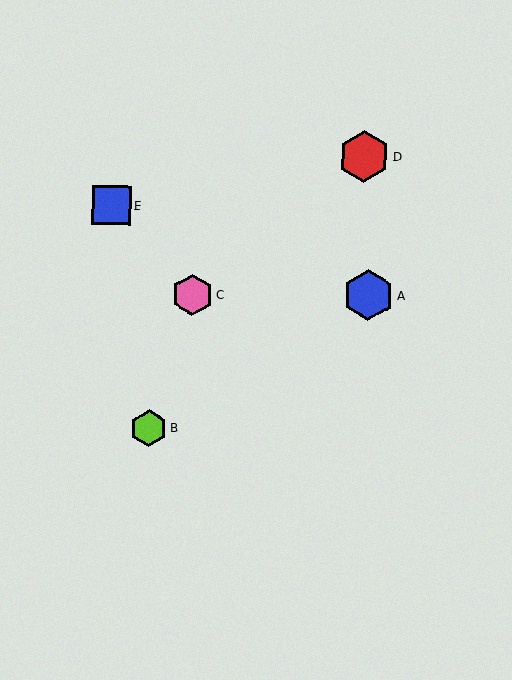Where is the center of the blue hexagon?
The center of the blue hexagon is at (368, 295).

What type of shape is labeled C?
Shape C is a pink hexagon.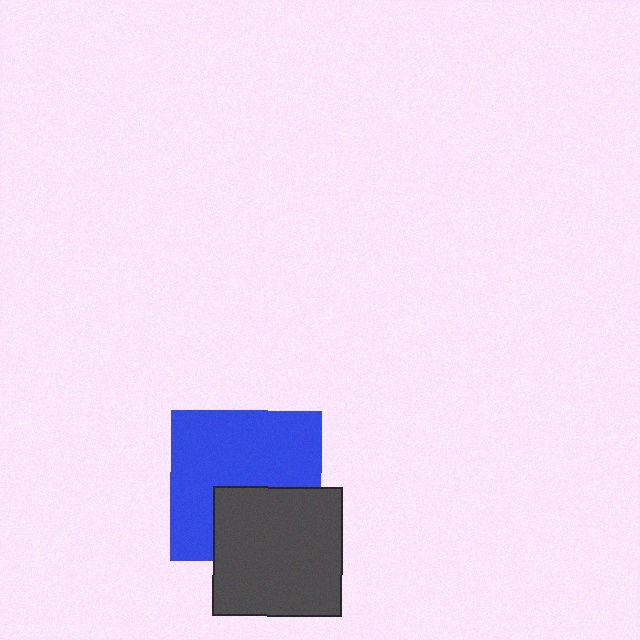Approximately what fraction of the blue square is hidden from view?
Roughly 35% of the blue square is hidden behind the dark gray square.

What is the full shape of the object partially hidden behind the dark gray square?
The partially hidden object is a blue square.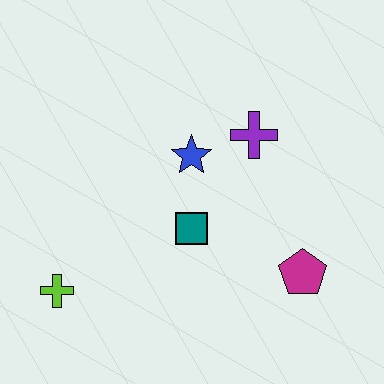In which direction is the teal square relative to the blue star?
The teal square is below the blue star.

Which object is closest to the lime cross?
The teal square is closest to the lime cross.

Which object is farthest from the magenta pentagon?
The lime cross is farthest from the magenta pentagon.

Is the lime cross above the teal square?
No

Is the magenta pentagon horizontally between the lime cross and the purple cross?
No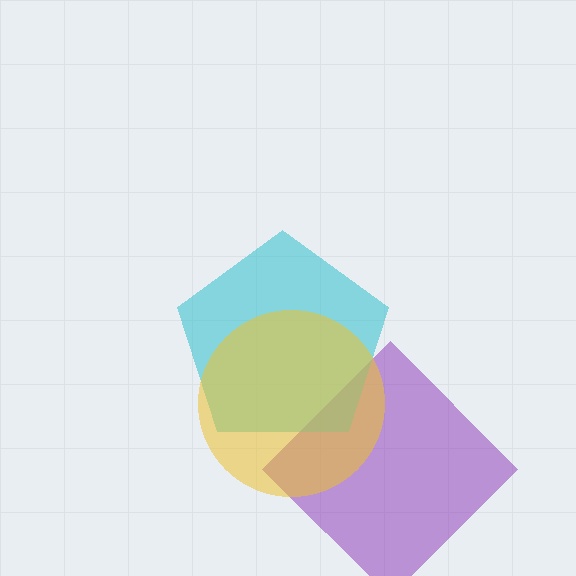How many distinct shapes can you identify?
There are 3 distinct shapes: a purple diamond, a cyan pentagon, a yellow circle.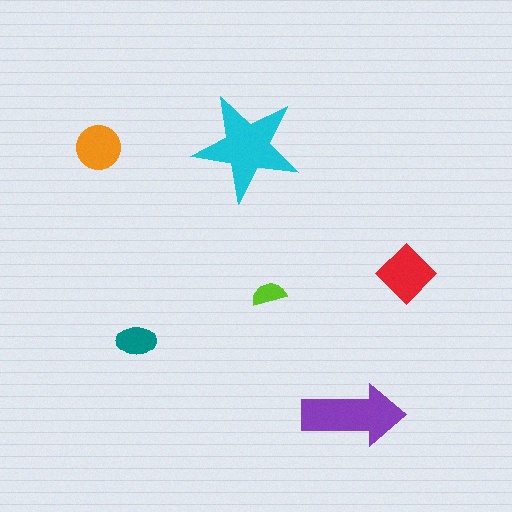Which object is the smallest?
The lime semicircle.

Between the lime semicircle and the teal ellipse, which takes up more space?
The teal ellipse.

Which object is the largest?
The cyan star.